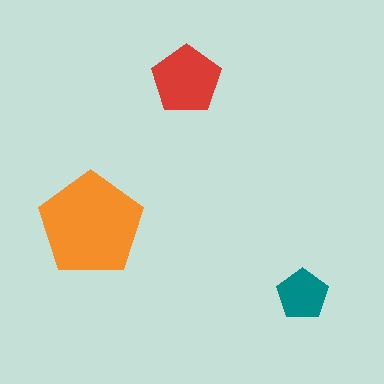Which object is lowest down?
The teal pentagon is bottommost.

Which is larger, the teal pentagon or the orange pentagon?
The orange one.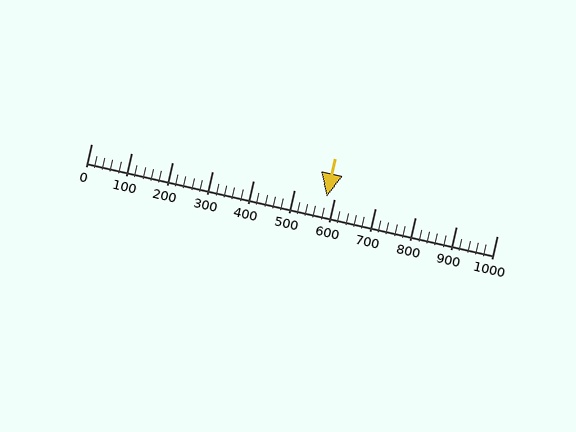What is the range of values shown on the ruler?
The ruler shows values from 0 to 1000.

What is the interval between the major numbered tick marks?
The major tick marks are spaced 100 units apart.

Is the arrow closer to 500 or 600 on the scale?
The arrow is closer to 600.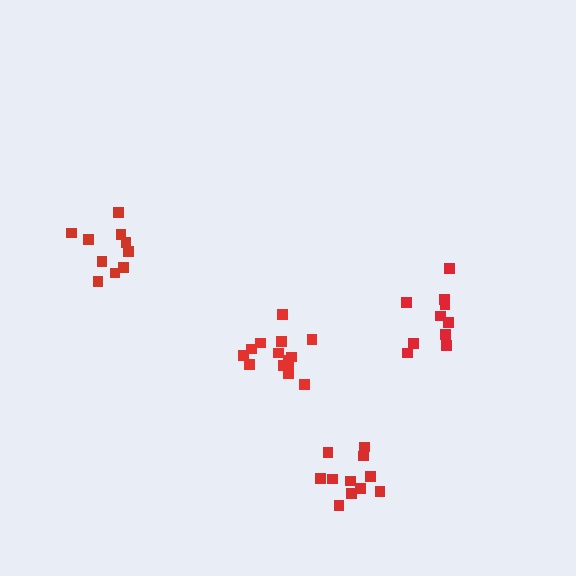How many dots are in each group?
Group 1: 14 dots, Group 2: 10 dots, Group 3: 10 dots, Group 4: 11 dots (45 total).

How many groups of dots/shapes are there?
There are 4 groups.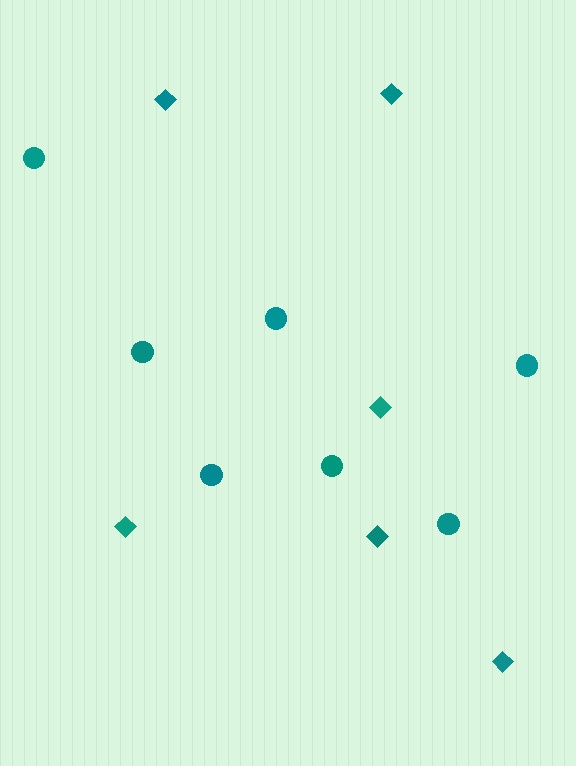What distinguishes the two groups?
There are 2 groups: one group of circles (7) and one group of diamonds (6).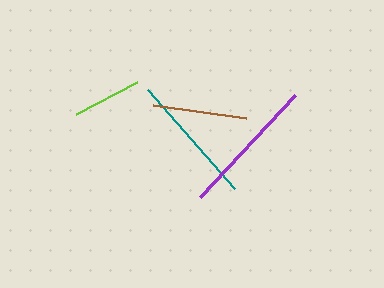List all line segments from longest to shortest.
From longest to shortest: purple, teal, brown, lime.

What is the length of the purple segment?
The purple segment is approximately 139 pixels long.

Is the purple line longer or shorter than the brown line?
The purple line is longer than the brown line.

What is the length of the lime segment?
The lime segment is approximately 69 pixels long.